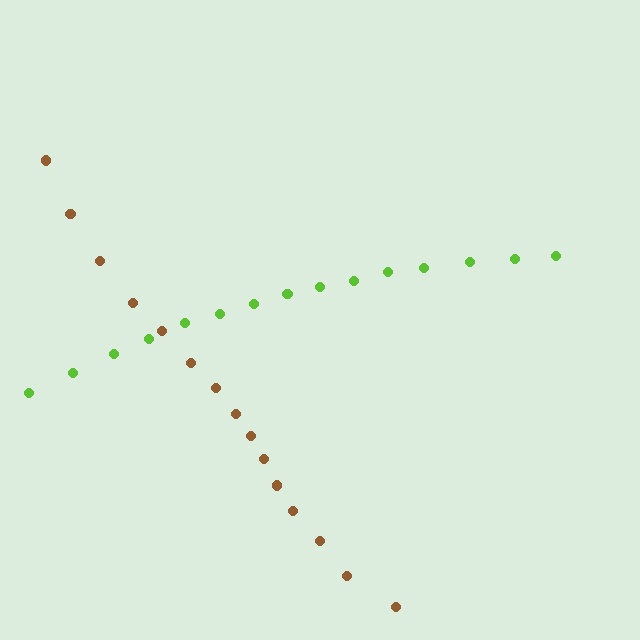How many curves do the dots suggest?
There are 2 distinct paths.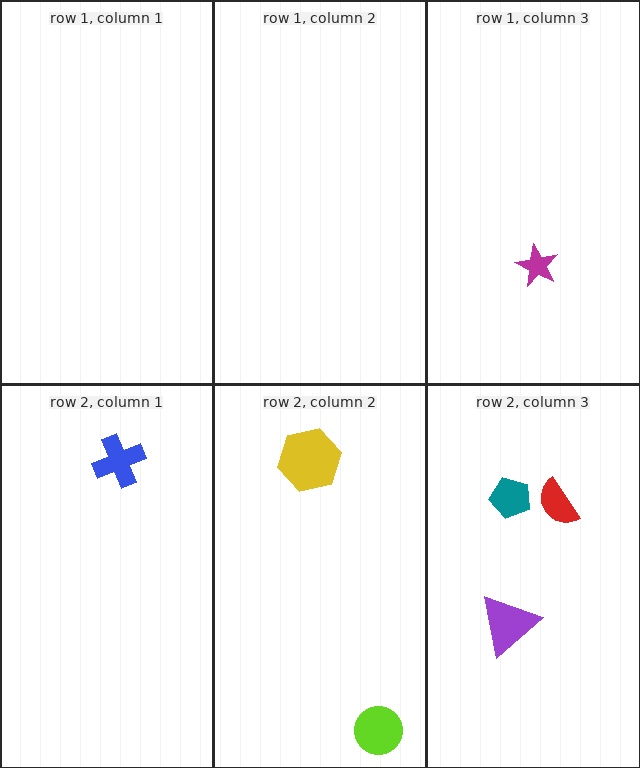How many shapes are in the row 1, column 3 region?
1.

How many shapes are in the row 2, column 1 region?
1.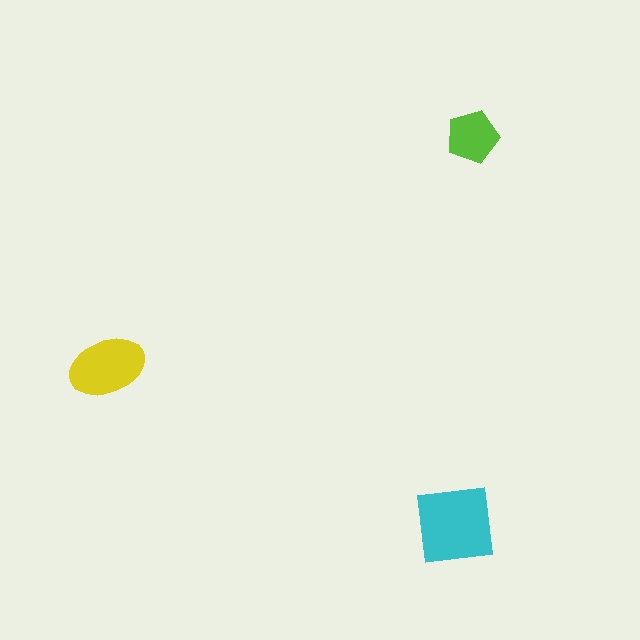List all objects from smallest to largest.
The lime pentagon, the yellow ellipse, the cyan square.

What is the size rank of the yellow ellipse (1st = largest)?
2nd.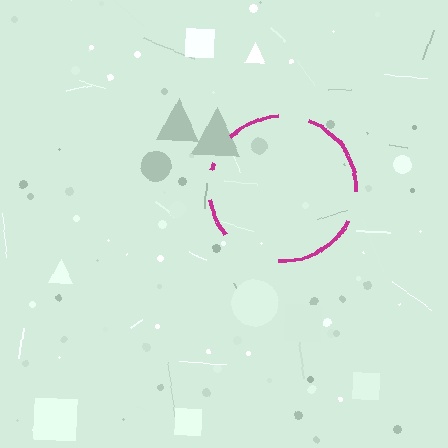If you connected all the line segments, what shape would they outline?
They would outline a circle.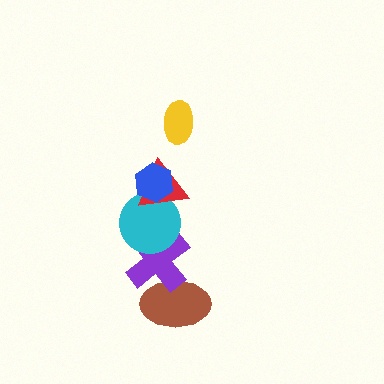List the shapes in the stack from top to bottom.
From top to bottom: the yellow ellipse, the blue hexagon, the red triangle, the cyan circle, the purple cross, the brown ellipse.